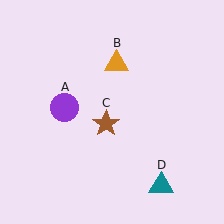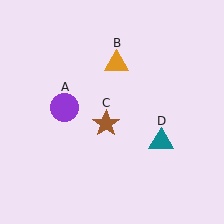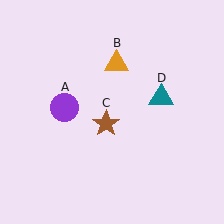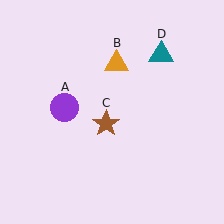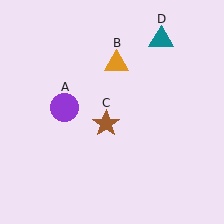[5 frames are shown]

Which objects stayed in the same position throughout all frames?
Purple circle (object A) and orange triangle (object B) and brown star (object C) remained stationary.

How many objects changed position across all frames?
1 object changed position: teal triangle (object D).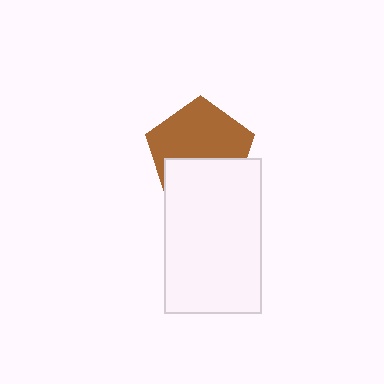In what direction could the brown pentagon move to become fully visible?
The brown pentagon could move up. That would shift it out from behind the white rectangle entirely.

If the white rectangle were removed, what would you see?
You would see the complete brown pentagon.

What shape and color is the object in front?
The object in front is a white rectangle.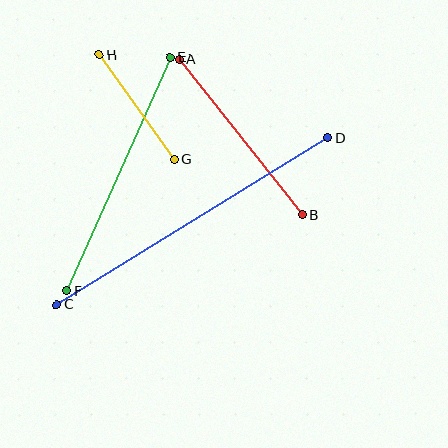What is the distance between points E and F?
The distance is approximately 256 pixels.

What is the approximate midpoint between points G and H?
The midpoint is at approximately (137, 107) pixels.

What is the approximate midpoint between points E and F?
The midpoint is at approximately (119, 174) pixels.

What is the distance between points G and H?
The distance is approximately 129 pixels.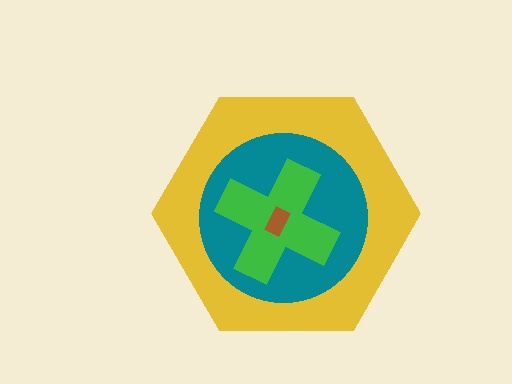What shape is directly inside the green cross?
The brown rectangle.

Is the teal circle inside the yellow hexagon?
Yes.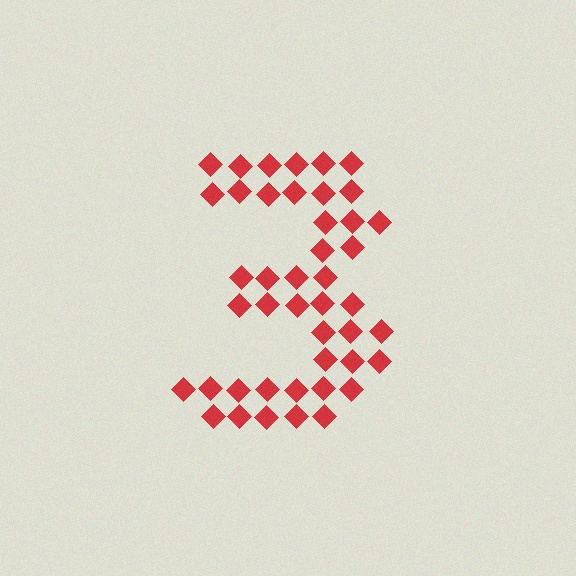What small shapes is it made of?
It is made of small diamonds.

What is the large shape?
The large shape is the digit 3.